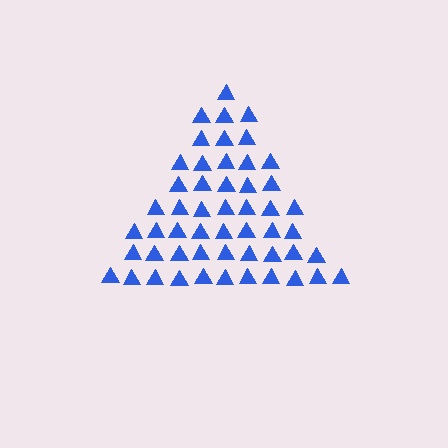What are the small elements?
The small elements are triangles.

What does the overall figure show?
The overall figure shows a triangle.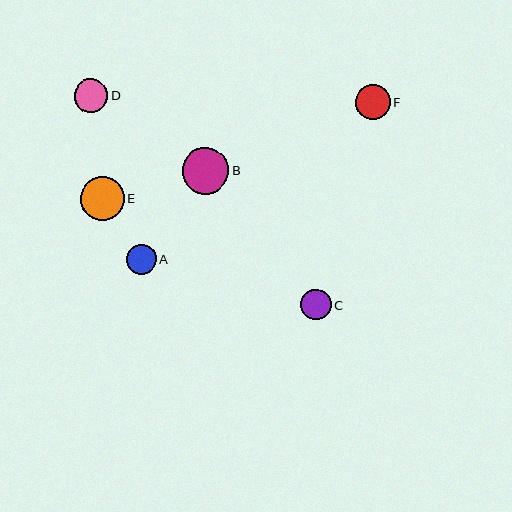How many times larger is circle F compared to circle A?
Circle F is approximately 1.2 times the size of circle A.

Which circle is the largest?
Circle B is the largest with a size of approximately 47 pixels.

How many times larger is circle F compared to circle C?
Circle F is approximately 1.2 times the size of circle C.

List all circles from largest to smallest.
From largest to smallest: B, E, F, D, C, A.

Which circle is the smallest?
Circle A is the smallest with a size of approximately 29 pixels.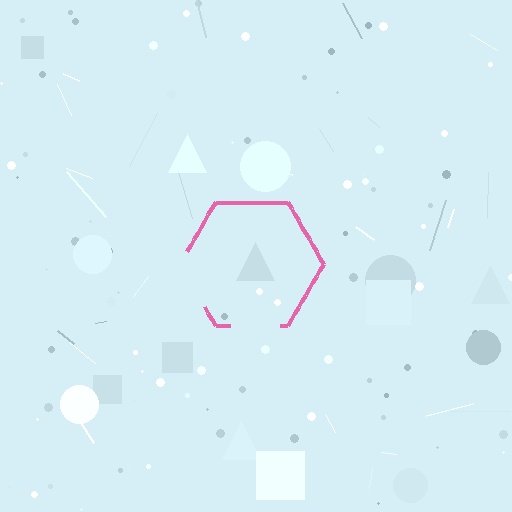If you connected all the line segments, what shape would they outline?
They would outline a hexagon.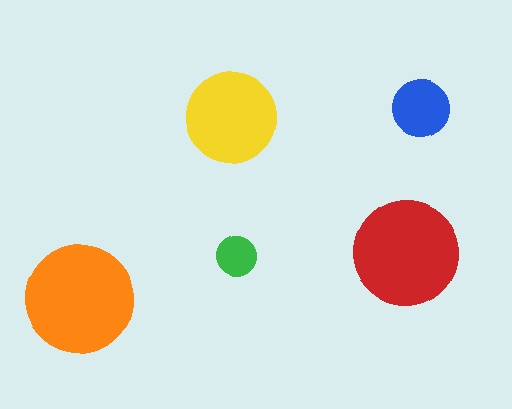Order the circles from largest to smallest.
the orange one, the red one, the yellow one, the blue one, the green one.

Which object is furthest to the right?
The blue circle is rightmost.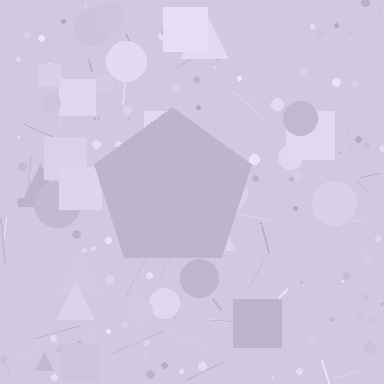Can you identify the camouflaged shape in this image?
The camouflaged shape is a pentagon.